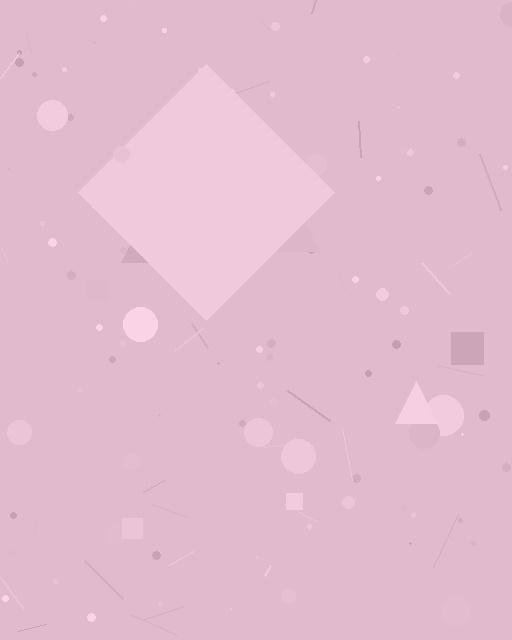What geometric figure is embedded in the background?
A diamond is embedded in the background.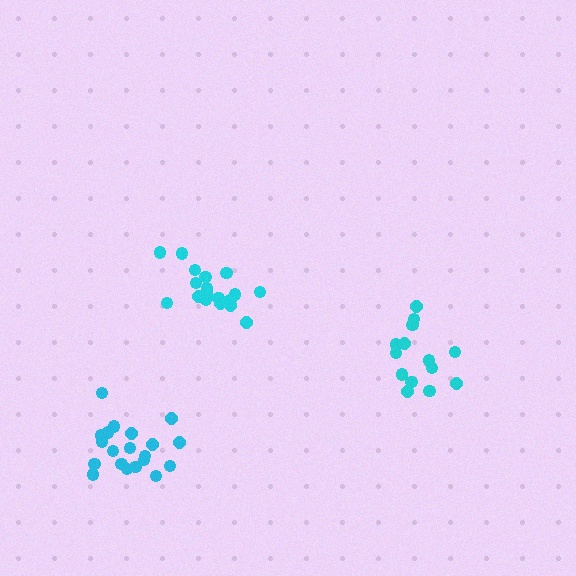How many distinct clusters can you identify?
There are 3 distinct clusters.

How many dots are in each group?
Group 1: 14 dots, Group 2: 19 dots, Group 3: 20 dots (53 total).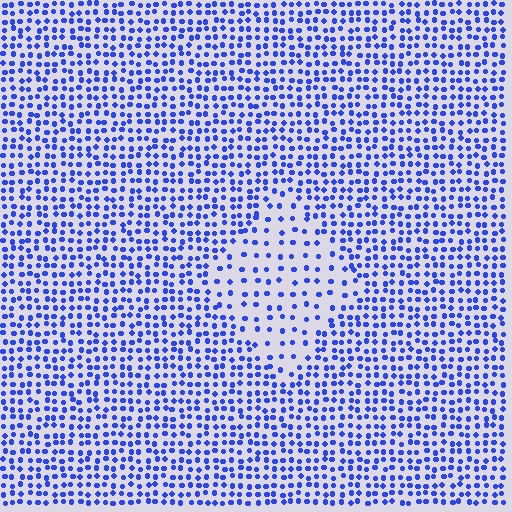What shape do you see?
I see a diamond.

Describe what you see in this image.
The image contains small blue elements arranged at two different densities. A diamond-shaped region is visible where the elements are less densely packed than the surrounding area.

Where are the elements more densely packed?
The elements are more densely packed outside the diamond boundary.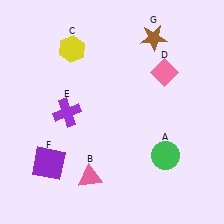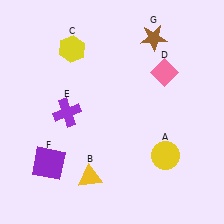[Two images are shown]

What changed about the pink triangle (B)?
In Image 1, B is pink. In Image 2, it changed to yellow.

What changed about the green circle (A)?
In Image 1, A is green. In Image 2, it changed to yellow.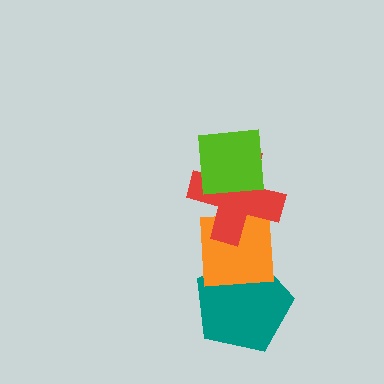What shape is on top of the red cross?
The lime square is on top of the red cross.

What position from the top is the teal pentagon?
The teal pentagon is 4th from the top.